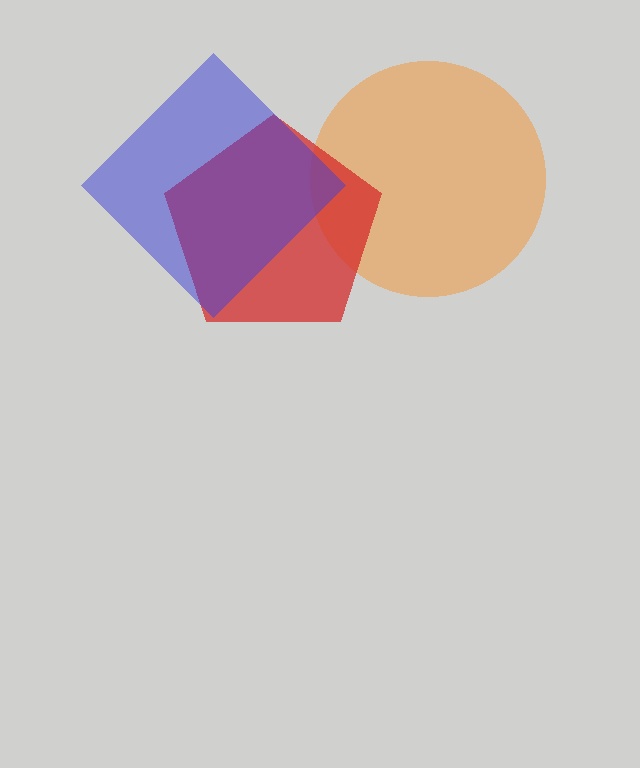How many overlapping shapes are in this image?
There are 3 overlapping shapes in the image.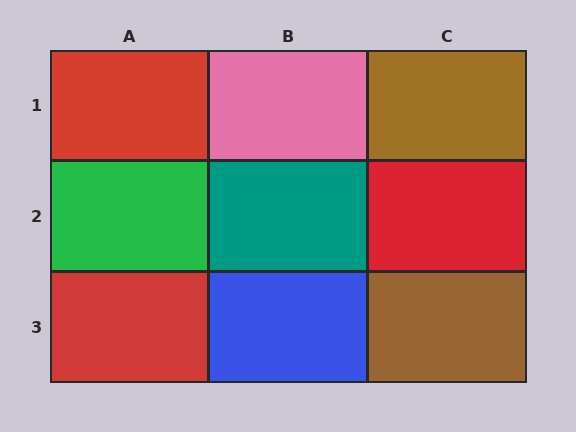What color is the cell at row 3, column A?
Red.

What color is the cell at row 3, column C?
Brown.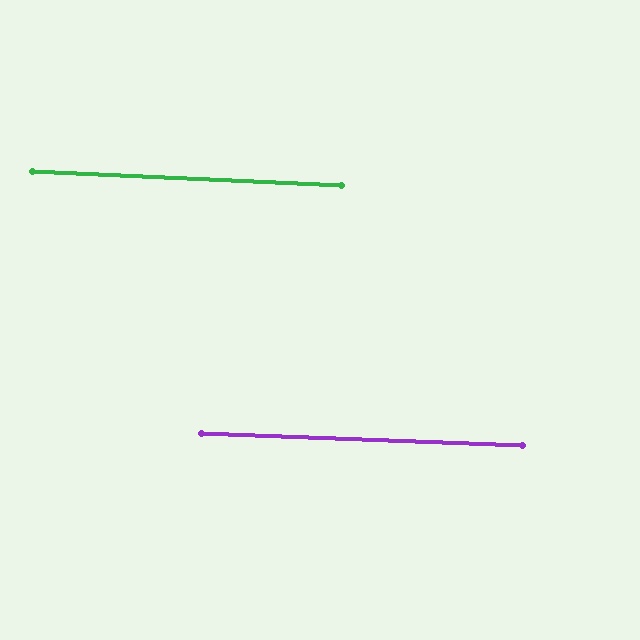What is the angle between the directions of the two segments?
Approximately 1 degree.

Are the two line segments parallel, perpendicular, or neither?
Parallel — their directions differ by only 0.6°.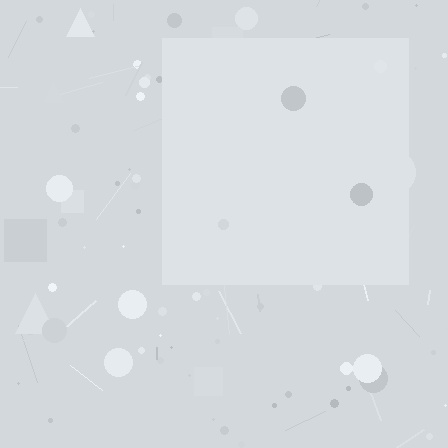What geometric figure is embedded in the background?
A square is embedded in the background.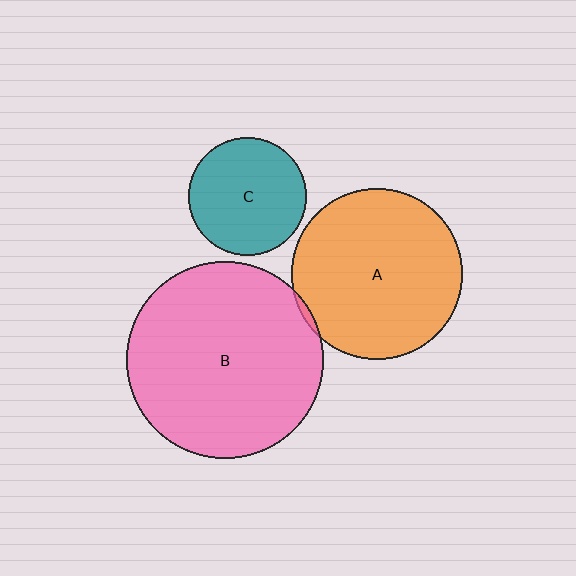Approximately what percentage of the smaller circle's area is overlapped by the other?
Approximately 5%.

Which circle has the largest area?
Circle B (pink).